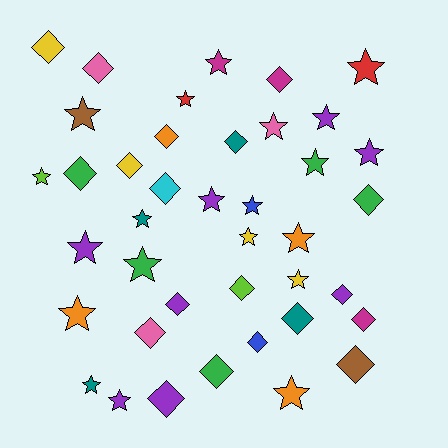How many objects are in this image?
There are 40 objects.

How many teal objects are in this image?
There are 4 teal objects.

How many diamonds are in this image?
There are 19 diamonds.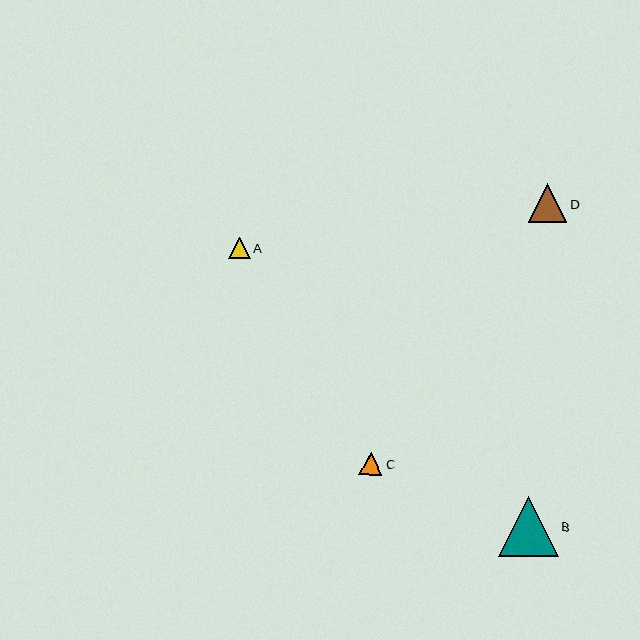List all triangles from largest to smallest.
From largest to smallest: B, D, C, A.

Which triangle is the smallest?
Triangle A is the smallest with a size of approximately 21 pixels.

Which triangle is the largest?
Triangle B is the largest with a size of approximately 59 pixels.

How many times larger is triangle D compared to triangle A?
Triangle D is approximately 1.8 times the size of triangle A.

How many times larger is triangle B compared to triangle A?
Triangle B is approximately 2.8 times the size of triangle A.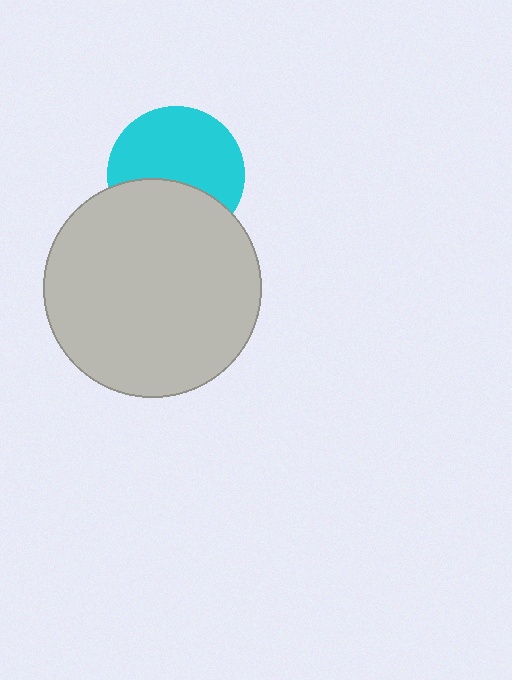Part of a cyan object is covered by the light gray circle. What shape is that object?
It is a circle.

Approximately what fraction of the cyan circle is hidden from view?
Roughly 39% of the cyan circle is hidden behind the light gray circle.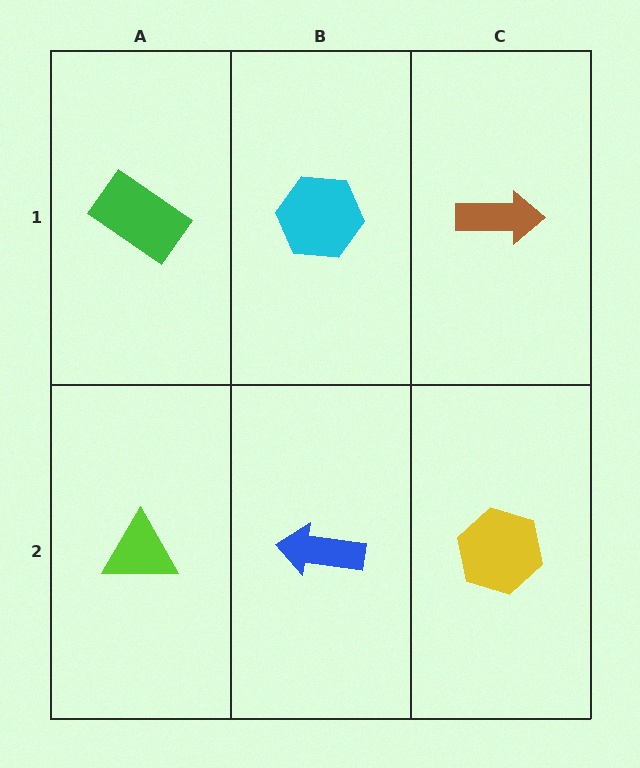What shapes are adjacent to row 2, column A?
A green rectangle (row 1, column A), a blue arrow (row 2, column B).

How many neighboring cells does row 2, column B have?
3.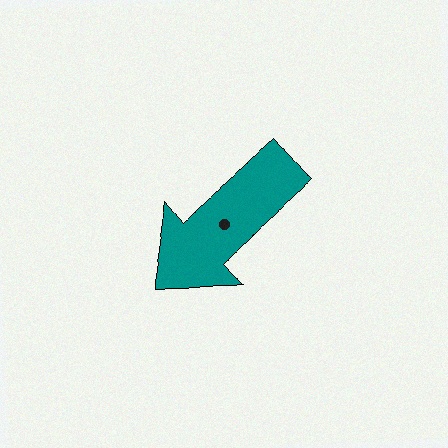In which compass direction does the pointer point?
Southwest.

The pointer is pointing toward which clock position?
Roughly 8 o'clock.